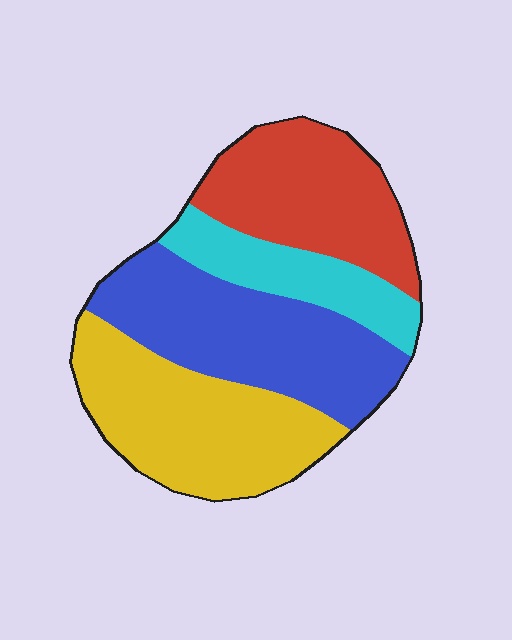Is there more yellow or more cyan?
Yellow.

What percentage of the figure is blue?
Blue covers roughly 30% of the figure.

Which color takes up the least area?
Cyan, at roughly 15%.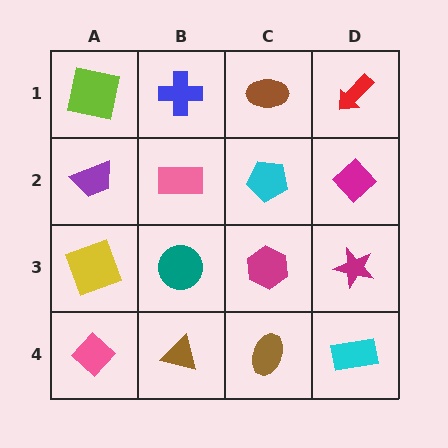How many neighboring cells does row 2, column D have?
3.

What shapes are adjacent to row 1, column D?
A magenta diamond (row 2, column D), a brown ellipse (row 1, column C).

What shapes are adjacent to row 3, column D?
A magenta diamond (row 2, column D), a cyan rectangle (row 4, column D), a magenta hexagon (row 3, column C).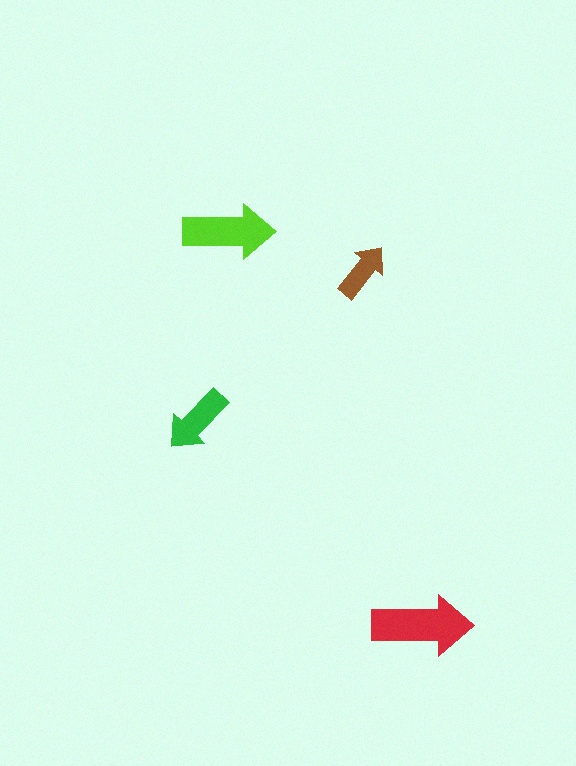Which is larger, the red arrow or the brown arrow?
The red one.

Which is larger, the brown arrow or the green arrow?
The green one.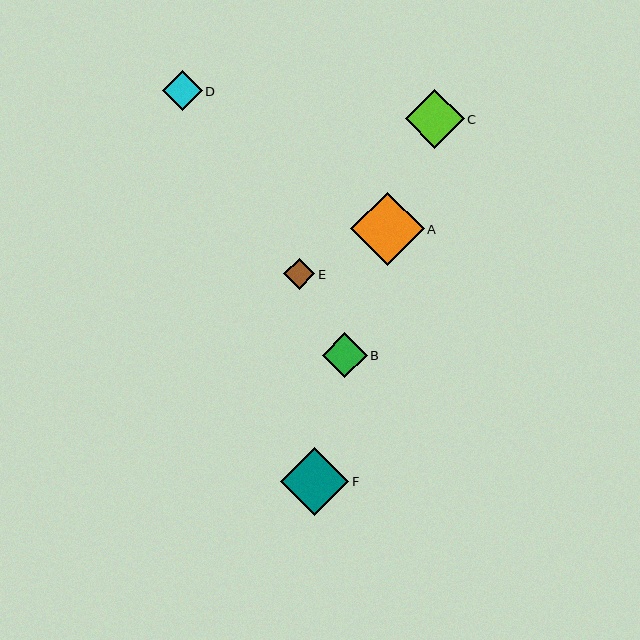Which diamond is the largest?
Diamond A is the largest with a size of approximately 74 pixels.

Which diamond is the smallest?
Diamond E is the smallest with a size of approximately 32 pixels.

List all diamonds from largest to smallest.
From largest to smallest: A, F, C, B, D, E.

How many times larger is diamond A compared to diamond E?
Diamond A is approximately 2.3 times the size of diamond E.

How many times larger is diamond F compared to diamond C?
Diamond F is approximately 1.2 times the size of diamond C.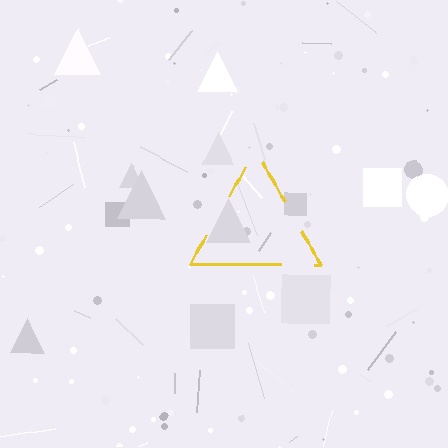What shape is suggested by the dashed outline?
The dashed outline suggests a triangle.